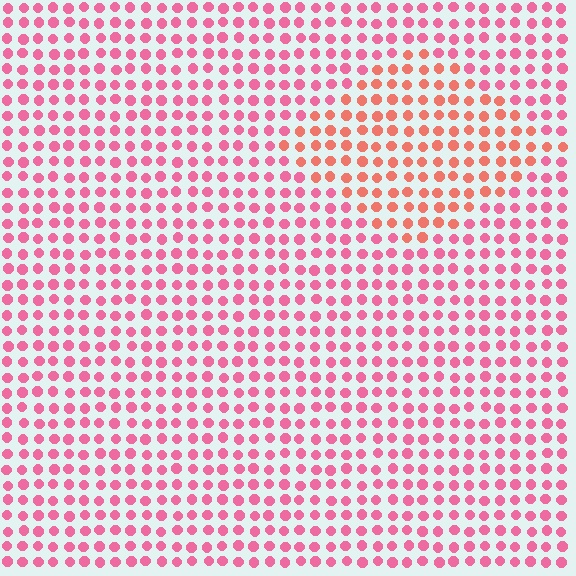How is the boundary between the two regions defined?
The boundary is defined purely by a slight shift in hue (about 30 degrees). Spacing, size, and orientation are identical on both sides.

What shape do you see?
I see a diamond.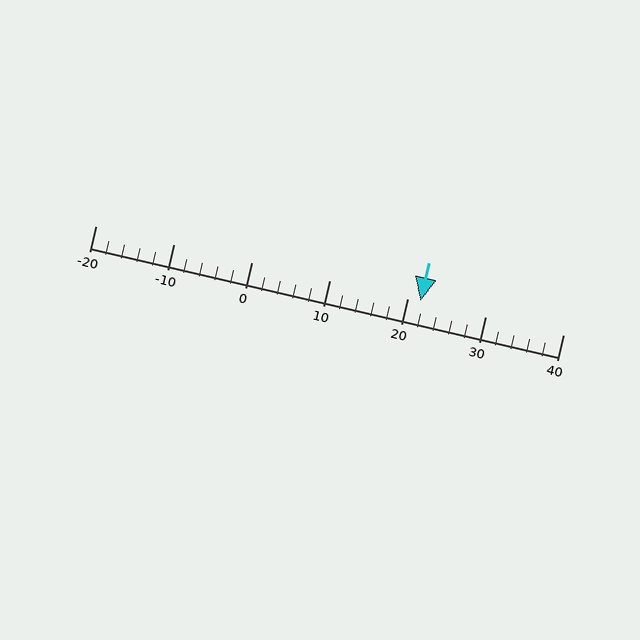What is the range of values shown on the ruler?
The ruler shows values from -20 to 40.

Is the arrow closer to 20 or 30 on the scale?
The arrow is closer to 20.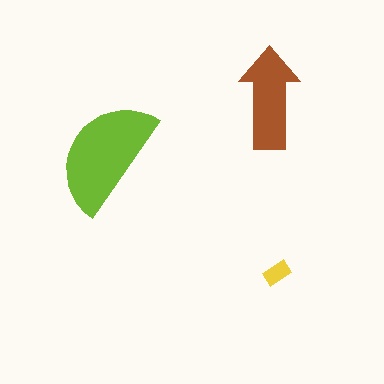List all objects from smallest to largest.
The yellow rectangle, the brown arrow, the lime semicircle.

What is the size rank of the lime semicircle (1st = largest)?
1st.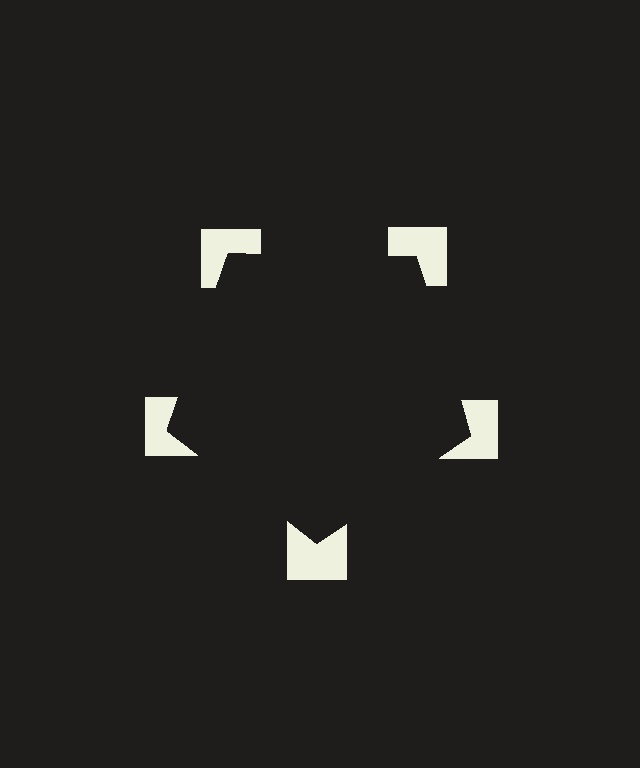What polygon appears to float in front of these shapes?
An illusory pentagon — its edges are inferred from the aligned wedge cuts in the notched squares, not physically drawn.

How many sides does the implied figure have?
5 sides.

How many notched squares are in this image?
There are 5 — one at each vertex of the illusory pentagon.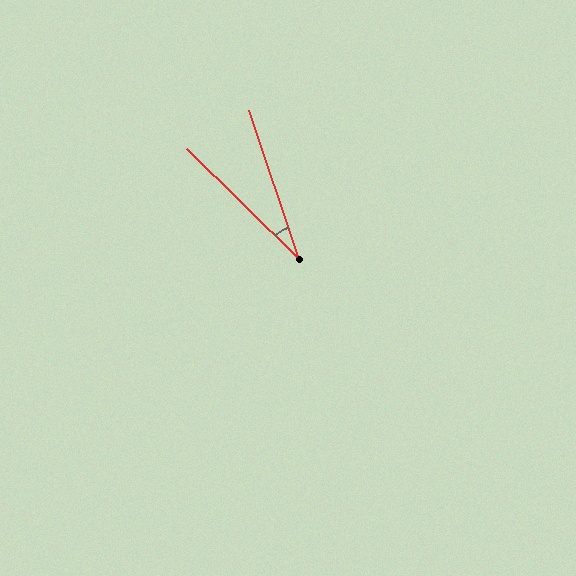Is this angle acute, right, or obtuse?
It is acute.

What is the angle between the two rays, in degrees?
Approximately 27 degrees.